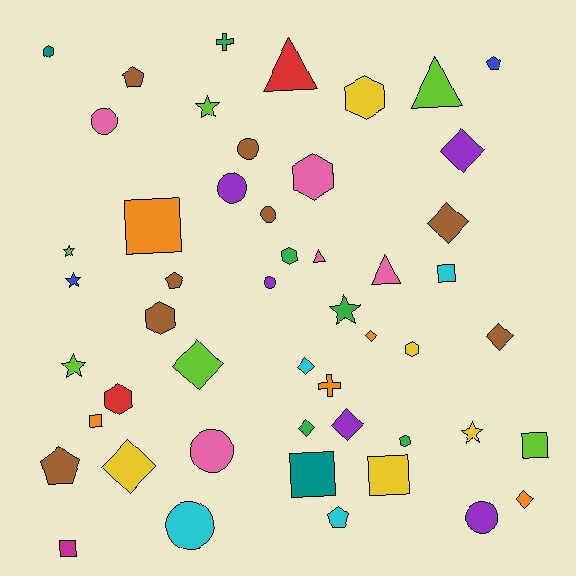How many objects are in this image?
There are 50 objects.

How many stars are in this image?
There are 6 stars.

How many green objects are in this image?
There are 5 green objects.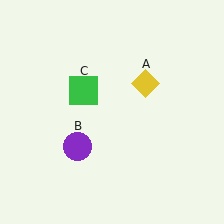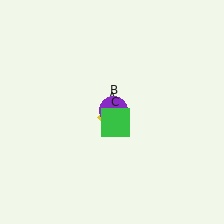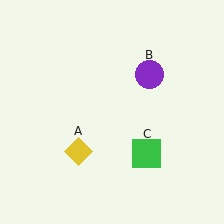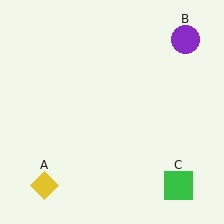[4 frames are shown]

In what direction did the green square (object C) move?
The green square (object C) moved down and to the right.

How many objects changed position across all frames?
3 objects changed position: yellow diamond (object A), purple circle (object B), green square (object C).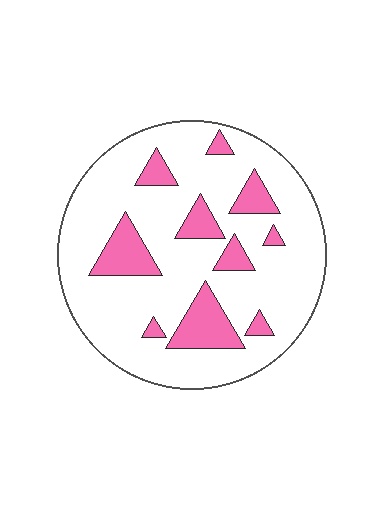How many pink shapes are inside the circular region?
10.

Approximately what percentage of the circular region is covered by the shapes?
Approximately 20%.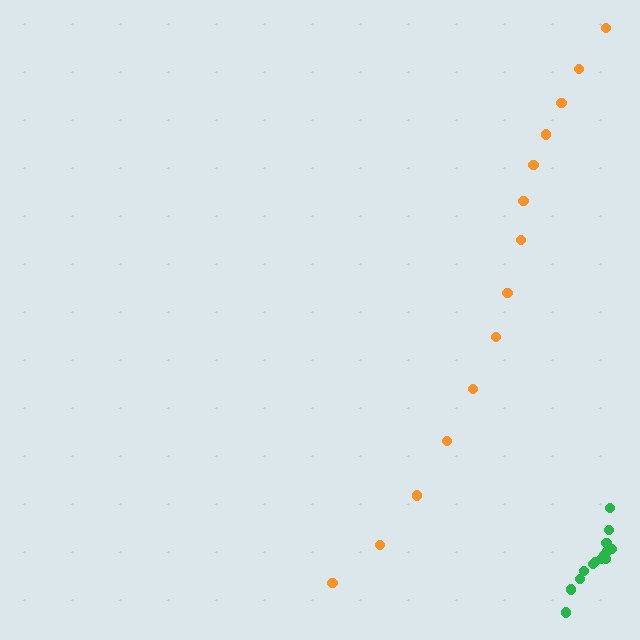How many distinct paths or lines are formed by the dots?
There are 2 distinct paths.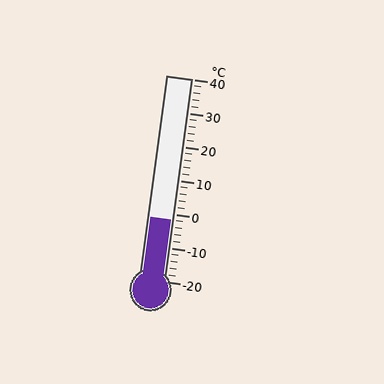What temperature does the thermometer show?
The thermometer shows approximately -2°C.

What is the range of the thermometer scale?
The thermometer scale ranges from -20°C to 40°C.